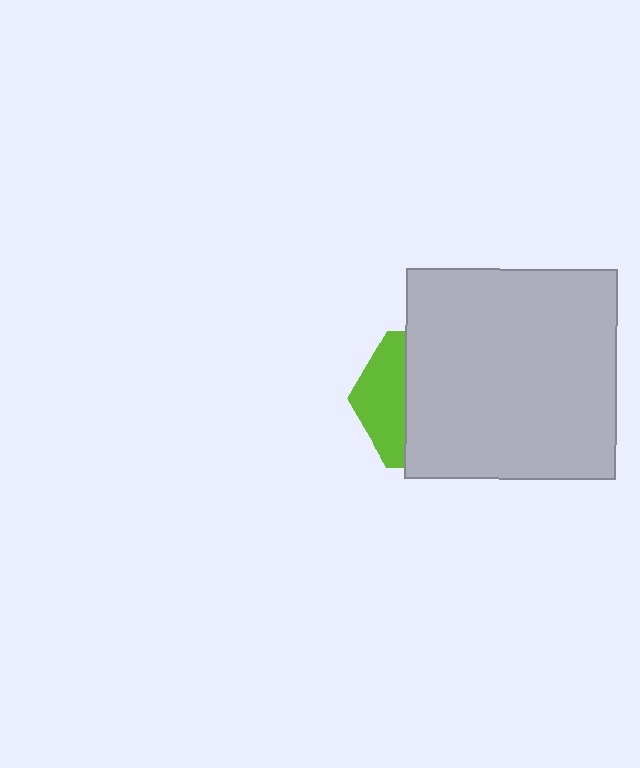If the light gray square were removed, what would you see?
You would see the complete lime hexagon.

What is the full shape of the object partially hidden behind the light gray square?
The partially hidden object is a lime hexagon.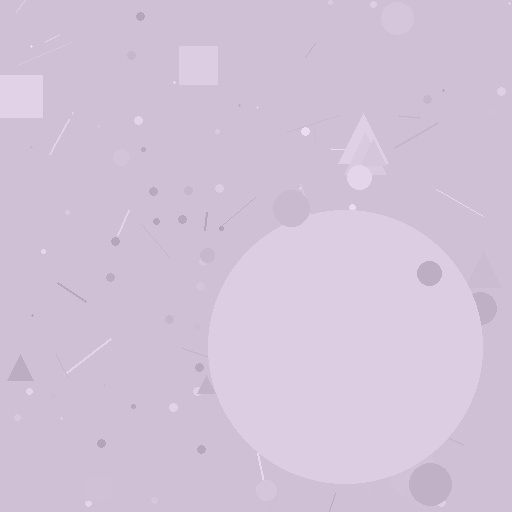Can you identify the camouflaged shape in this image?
The camouflaged shape is a circle.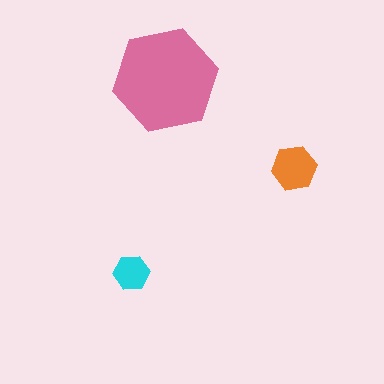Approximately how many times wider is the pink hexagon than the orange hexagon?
About 2.5 times wider.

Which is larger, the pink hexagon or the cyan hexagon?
The pink one.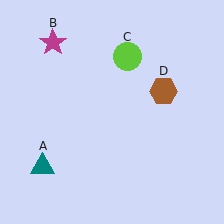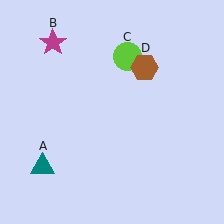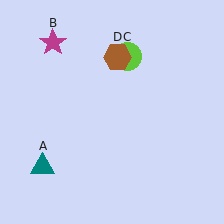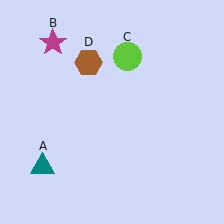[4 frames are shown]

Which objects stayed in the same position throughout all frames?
Teal triangle (object A) and magenta star (object B) and lime circle (object C) remained stationary.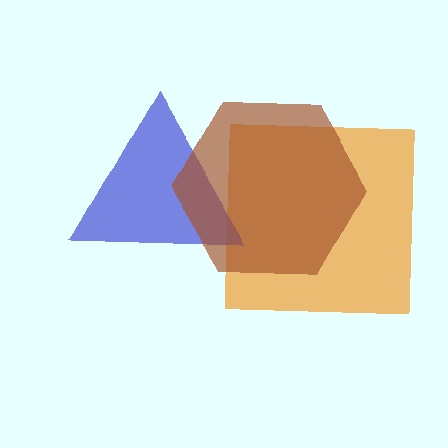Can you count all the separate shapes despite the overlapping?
Yes, there are 3 separate shapes.